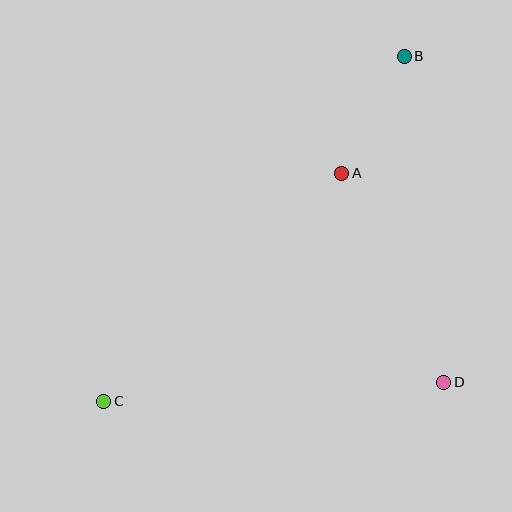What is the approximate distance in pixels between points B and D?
The distance between B and D is approximately 329 pixels.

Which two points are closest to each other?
Points A and B are closest to each other.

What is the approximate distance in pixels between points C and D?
The distance between C and D is approximately 340 pixels.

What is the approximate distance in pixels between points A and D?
The distance between A and D is approximately 232 pixels.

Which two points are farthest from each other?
Points B and C are farthest from each other.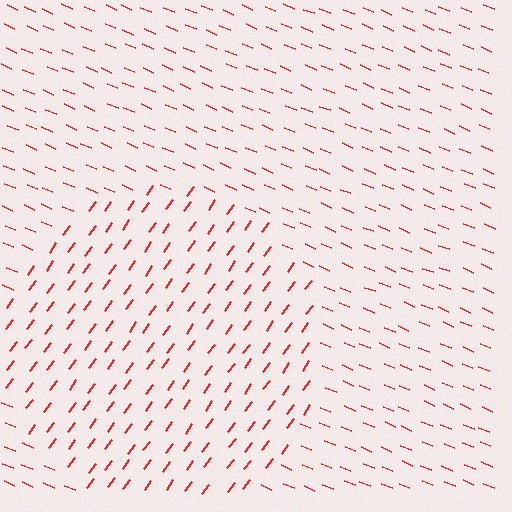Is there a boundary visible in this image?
Yes, there is a texture boundary formed by a change in line orientation.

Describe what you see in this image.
The image is filled with small red line segments. A circle region in the image has lines oriented differently from the surrounding lines, creating a visible texture boundary.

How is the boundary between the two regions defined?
The boundary is defined purely by a change in line orientation (approximately 77 degrees difference). All lines are the same color and thickness.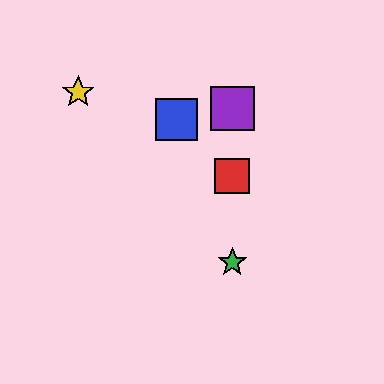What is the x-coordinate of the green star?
The green star is at x≈232.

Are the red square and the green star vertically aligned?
Yes, both are at x≈232.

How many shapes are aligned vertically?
3 shapes (the red square, the green star, the purple square) are aligned vertically.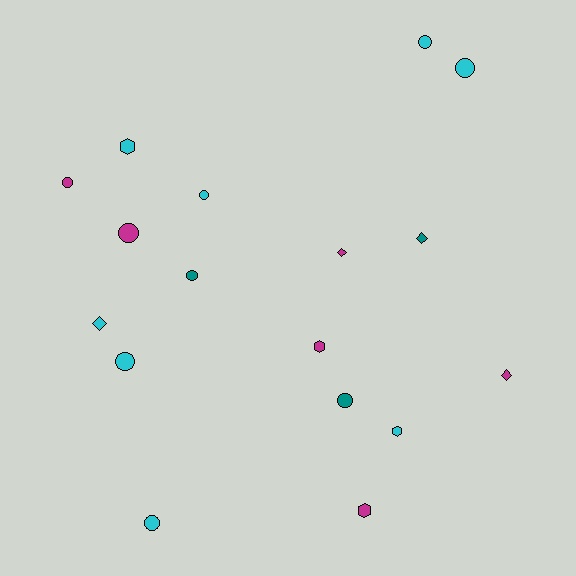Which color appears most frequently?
Cyan, with 8 objects.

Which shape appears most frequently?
Circle, with 9 objects.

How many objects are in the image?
There are 17 objects.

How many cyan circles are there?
There are 5 cyan circles.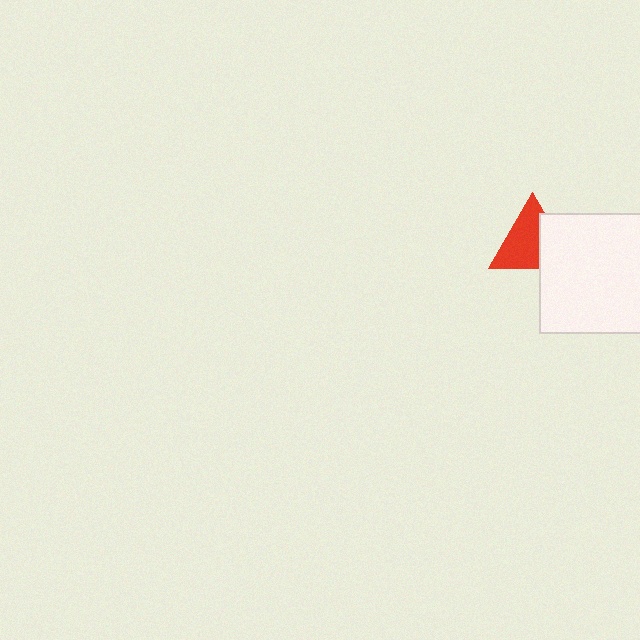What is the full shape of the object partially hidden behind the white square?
The partially hidden object is a red triangle.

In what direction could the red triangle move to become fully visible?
The red triangle could move left. That would shift it out from behind the white square entirely.